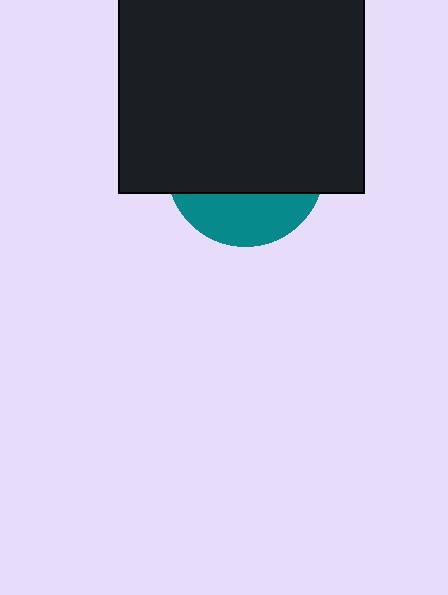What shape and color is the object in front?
The object in front is a black square.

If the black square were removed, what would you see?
You would see the complete teal circle.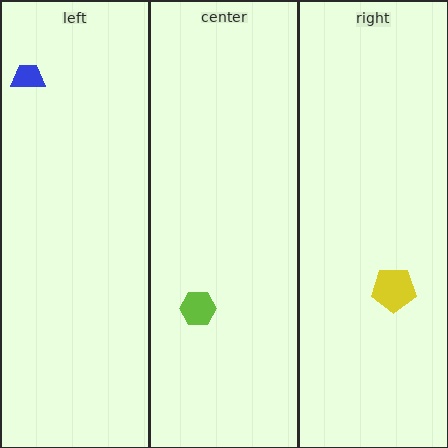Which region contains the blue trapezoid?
The left region.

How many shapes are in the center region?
1.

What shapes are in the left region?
The blue trapezoid.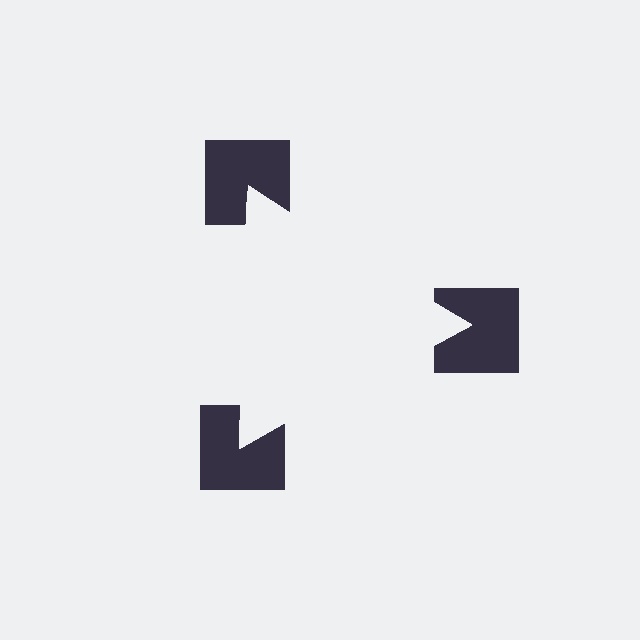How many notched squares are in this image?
There are 3 — one at each vertex of the illusory triangle.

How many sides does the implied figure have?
3 sides.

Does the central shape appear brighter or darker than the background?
It typically appears slightly brighter than the background, even though no actual brightness change is drawn.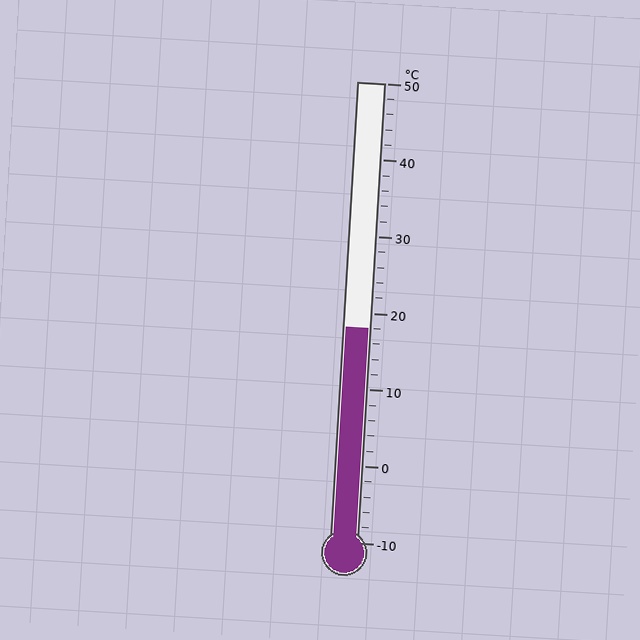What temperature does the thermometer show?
The thermometer shows approximately 18°C.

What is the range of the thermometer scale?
The thermometer scale ranges from -10°C to 50°C.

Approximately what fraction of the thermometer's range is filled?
The thermometer is filled to approximately 45% of its range.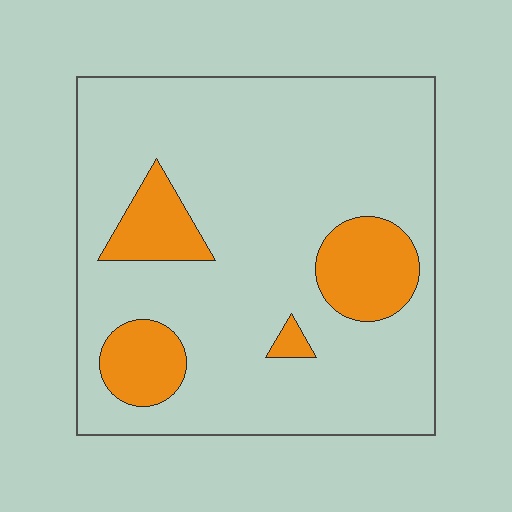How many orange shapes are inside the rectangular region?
4.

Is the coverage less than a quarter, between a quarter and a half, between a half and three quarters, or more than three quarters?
Less than a quarter.